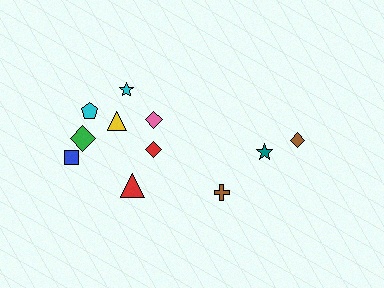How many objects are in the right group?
There are 4 objects.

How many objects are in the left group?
There are 7 objects.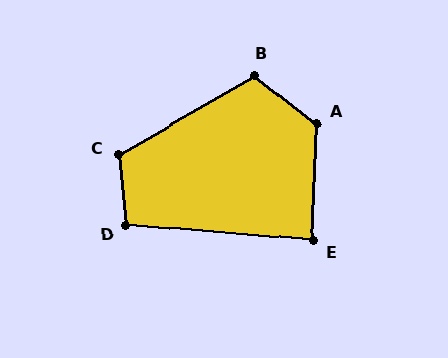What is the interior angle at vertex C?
Approximately 114 degrees (obtuse).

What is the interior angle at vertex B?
Approximately 112 degrees (obtuse).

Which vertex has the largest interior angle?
A, at approximately 126 degrees.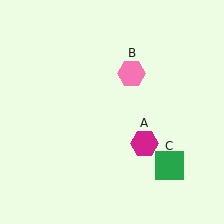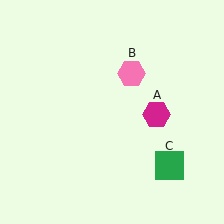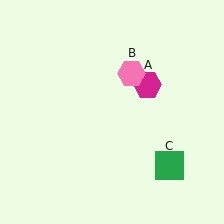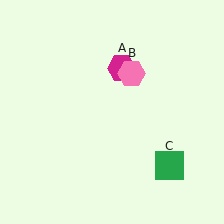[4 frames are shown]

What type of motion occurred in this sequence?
The magenta hexagon (object A) rotated counterclockwise around the center of the scene.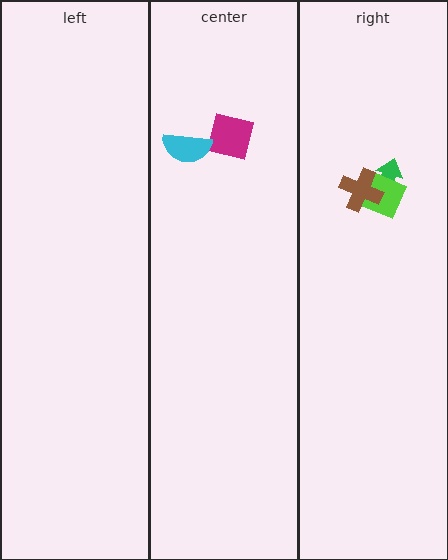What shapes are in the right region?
The green arrow, the lime diamond, the brown cross.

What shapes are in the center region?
The magenta square, the cyan semicircle.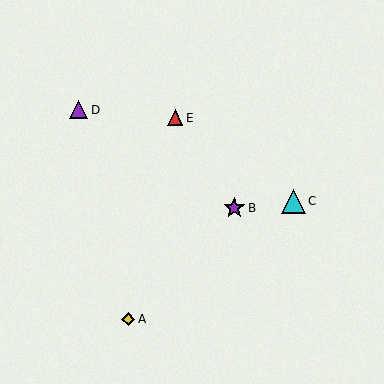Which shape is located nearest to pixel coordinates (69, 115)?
The purple triangle (labeled D) at (78, 110) is nearest to that location.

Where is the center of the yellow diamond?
The center of the yellow diamond is at (128, 319).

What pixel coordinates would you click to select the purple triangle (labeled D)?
Click at (78, 110) to select the purple triangle D.